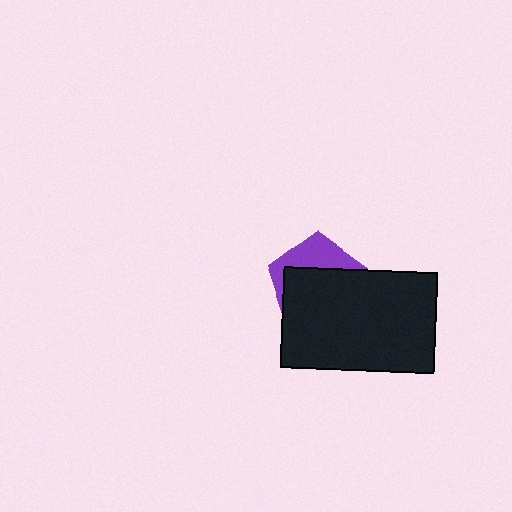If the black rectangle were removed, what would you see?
You would see the complete purple pentagon.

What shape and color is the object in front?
The object in front is a black rectangle.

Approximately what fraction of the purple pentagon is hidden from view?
Roughly 66% of the purple pentagon is hidden behind the black rectangle.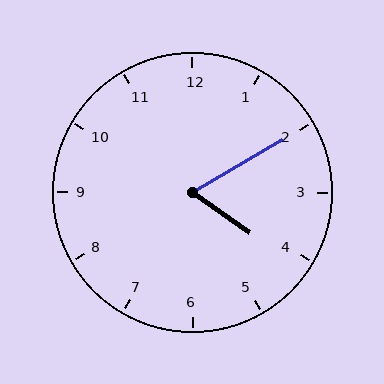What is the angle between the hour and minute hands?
Approximately 65 degrees.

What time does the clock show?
4:10.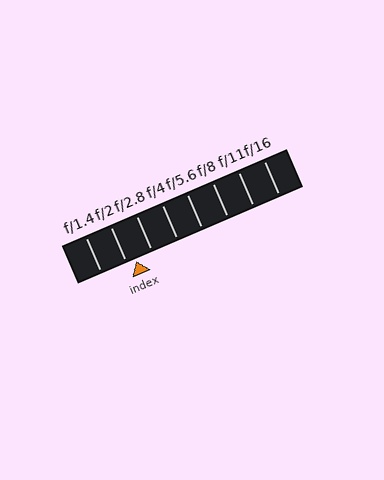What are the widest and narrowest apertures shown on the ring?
The widest aperture shown is f/1.4 and the narrowest is f/16.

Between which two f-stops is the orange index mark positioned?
The index mark is between f/2 and f/2.8.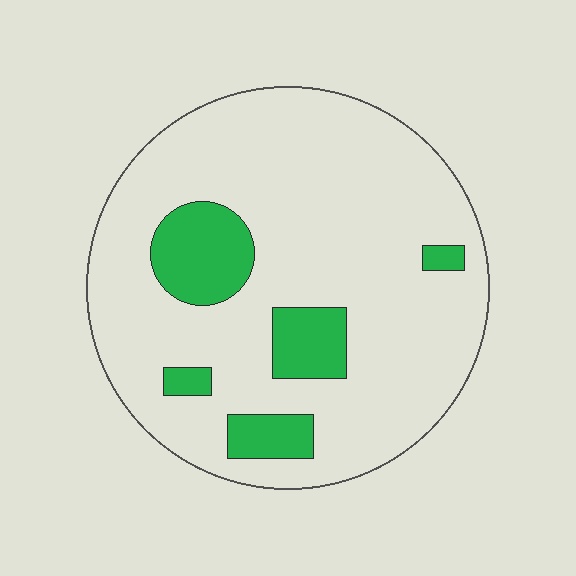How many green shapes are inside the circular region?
5.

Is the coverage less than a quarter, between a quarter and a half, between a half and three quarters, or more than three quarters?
Less than a quarter.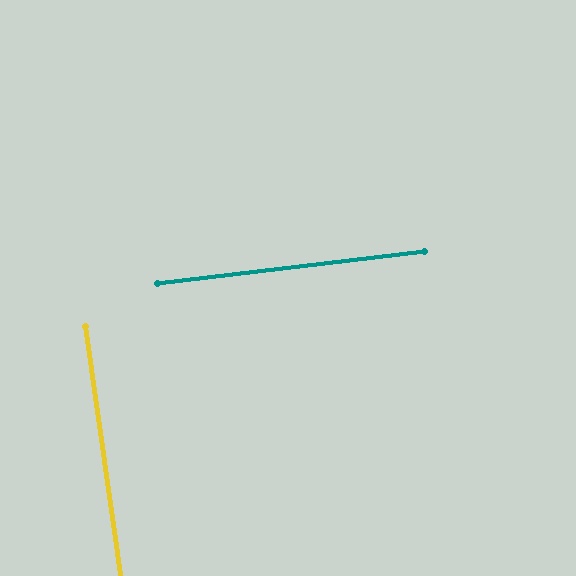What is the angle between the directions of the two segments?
Approximately 89 degrees.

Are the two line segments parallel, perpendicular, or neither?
Perpendicular — they meet at approximately 89°.